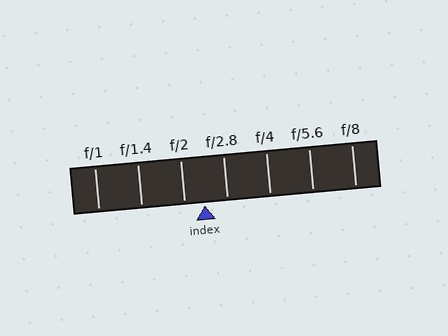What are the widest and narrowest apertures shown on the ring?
The widest aperture shown is f/1 and the narrowest is f/8.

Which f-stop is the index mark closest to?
The index mark is closest to f/2.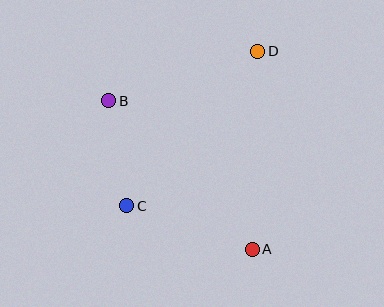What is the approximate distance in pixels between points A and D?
The distance between A and D is approximately 198 pixels.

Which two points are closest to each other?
Points B and C are closest to each other.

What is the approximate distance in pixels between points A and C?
The distance between A and C is approximately 133 pixels.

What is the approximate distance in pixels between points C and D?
The distance between C and D is approximately 203 pixels.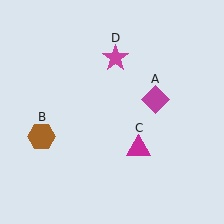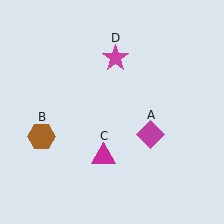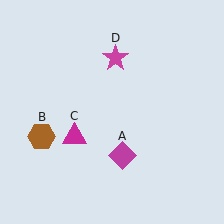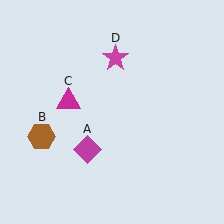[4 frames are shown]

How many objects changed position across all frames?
2 objects changed position: magenta diamond (object A), magenta triangle (object C).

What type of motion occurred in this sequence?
The magenta diamond (object A), magenta triangle (object C) rotated clockwise around the center of the scene.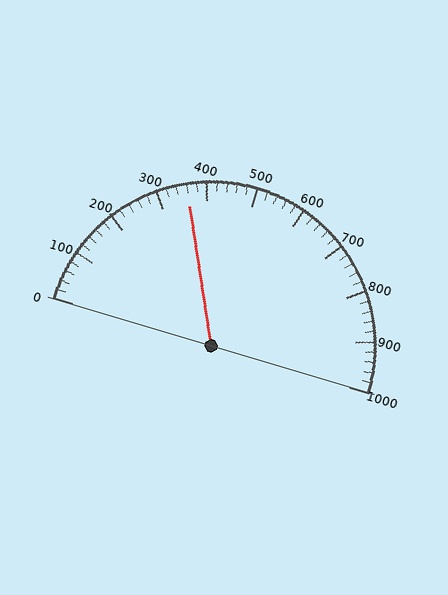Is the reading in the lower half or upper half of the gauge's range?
The reading is in the lower half of the range (0 to 1000).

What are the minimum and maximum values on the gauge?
The gauge ranges from 0 to 1000.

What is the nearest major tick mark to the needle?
The nearest major tick mark is 400.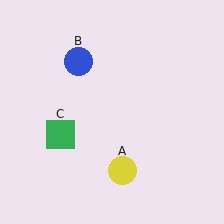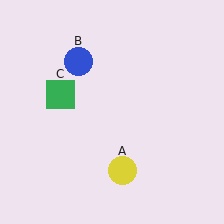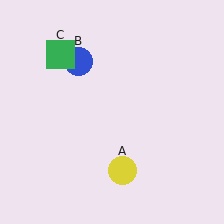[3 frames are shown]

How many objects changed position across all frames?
1 object changed position: green square (object C).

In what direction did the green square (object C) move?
The green square (object C) moved up.